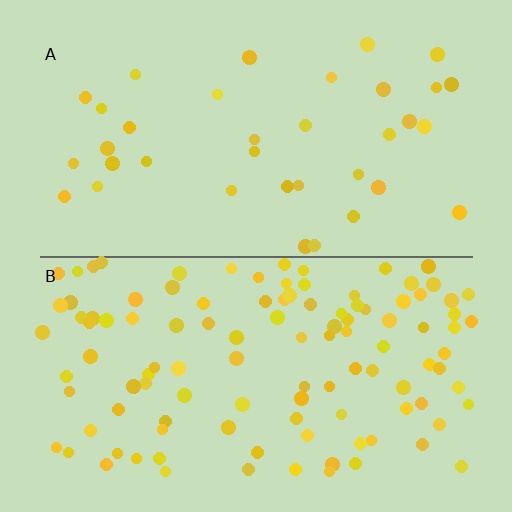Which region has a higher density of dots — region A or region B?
B (the bottom).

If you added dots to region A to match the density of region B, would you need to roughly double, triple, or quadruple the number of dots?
Approximately triple.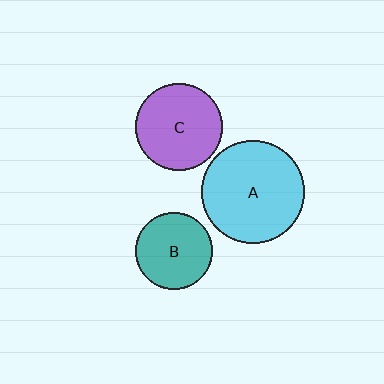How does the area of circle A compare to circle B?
Approximately 1.8 times.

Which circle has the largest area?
Circle A (cyan).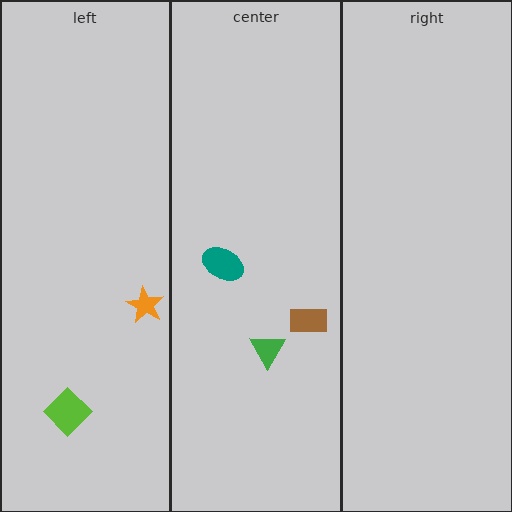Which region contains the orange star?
The left region.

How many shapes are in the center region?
3.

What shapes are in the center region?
The green triangle, the teal ellipse, the brown rectangle.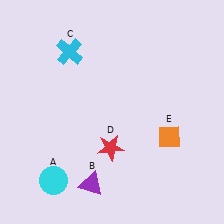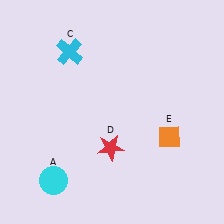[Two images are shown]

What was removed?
The purple triangle (B) was removed in Image 2.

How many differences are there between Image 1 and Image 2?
There is 1 difference between the two images.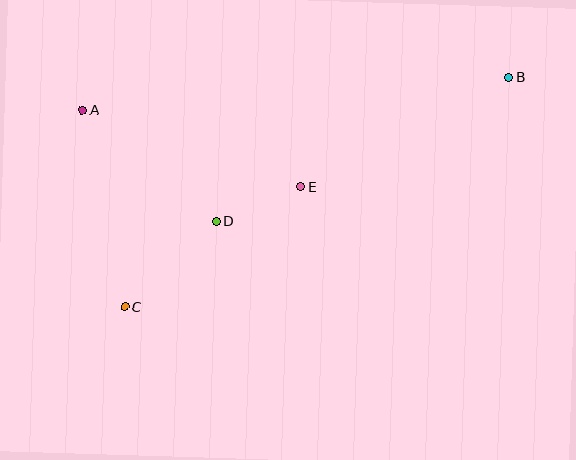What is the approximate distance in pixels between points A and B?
The distance between A and B is approximately 427 pixels.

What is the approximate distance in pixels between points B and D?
The distance between B and D is approximately 325 pixels.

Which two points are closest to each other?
Points D and E are closest to each other.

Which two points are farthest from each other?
Points B and C are farthest from each other.